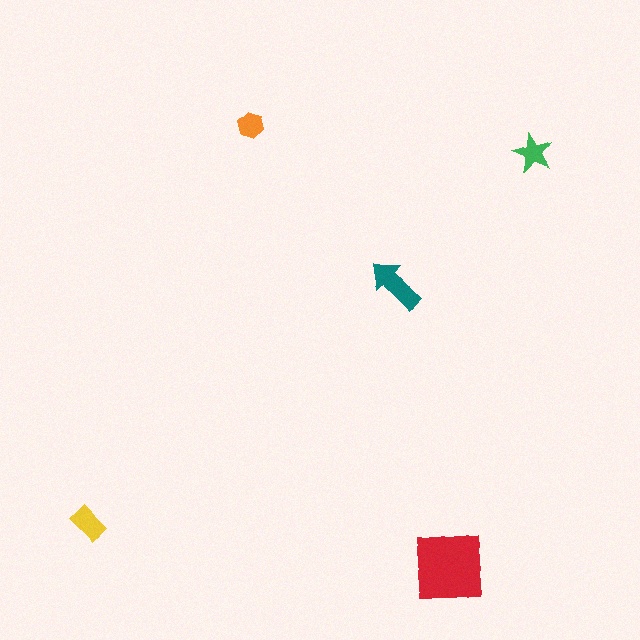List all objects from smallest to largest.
The orange hexagon, the green star, the yellow rectangle, the teal arrow, the red square.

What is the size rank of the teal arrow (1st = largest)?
2nd.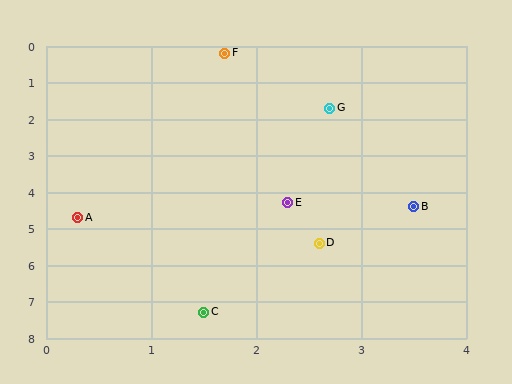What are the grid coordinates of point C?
Point C is at approximately (1.5, 7.3).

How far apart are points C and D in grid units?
Points C and D are about 2.2 grid units apart.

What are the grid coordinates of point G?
Point G is at approximately (2.7, 1.7).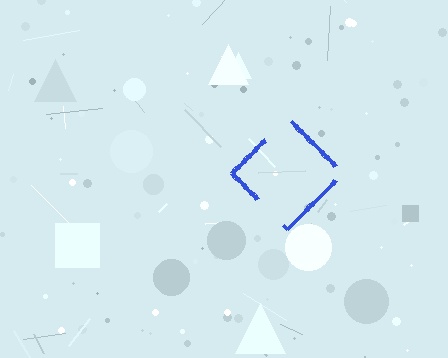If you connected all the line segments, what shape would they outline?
They would outline a diamond.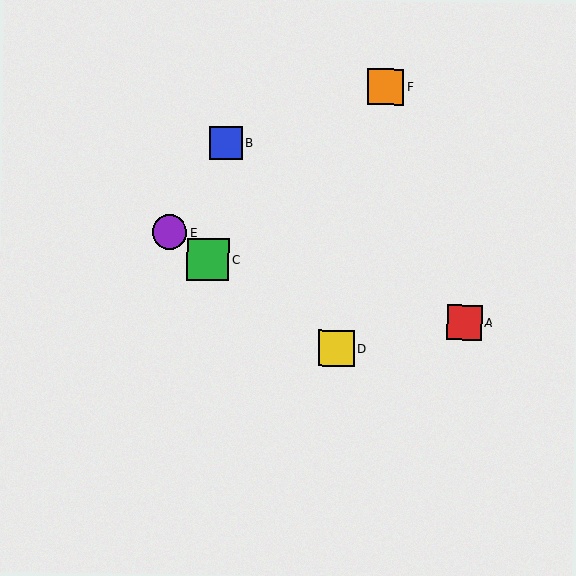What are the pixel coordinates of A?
Object A is at (464, 323).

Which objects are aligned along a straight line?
Objects C, D, E are aligned along a straight line.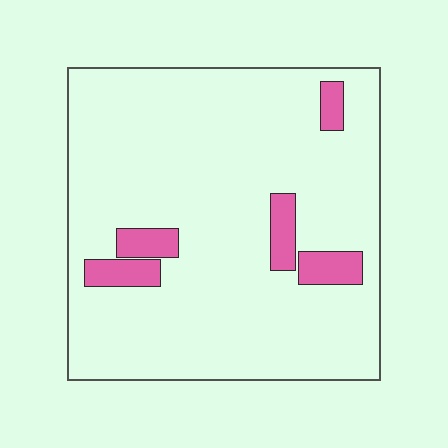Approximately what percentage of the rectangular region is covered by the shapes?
Approximately 10%.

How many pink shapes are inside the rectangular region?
5.